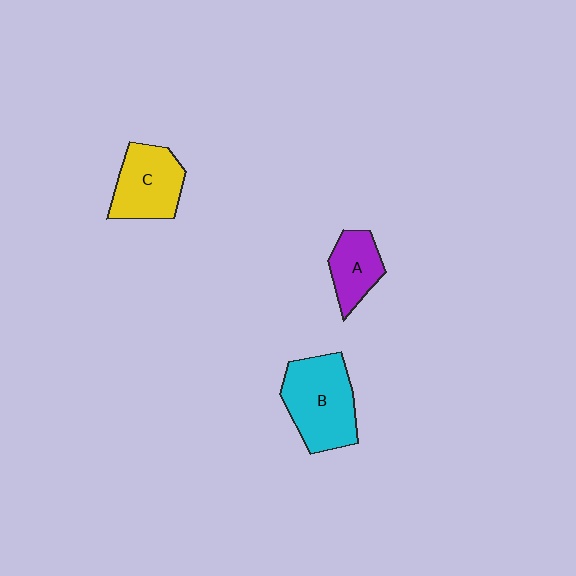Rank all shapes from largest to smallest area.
From largest to smallest: B (cyan), C (yellow), A (purple).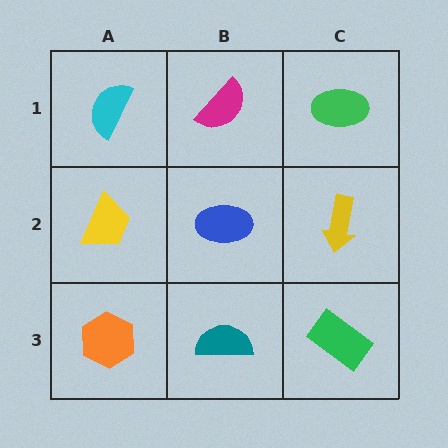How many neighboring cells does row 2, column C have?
3.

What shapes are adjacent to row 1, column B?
A blue ellipse (row 2, column B), a cyan semicircle (row 1, column A), a green ellipse (row 1, column C).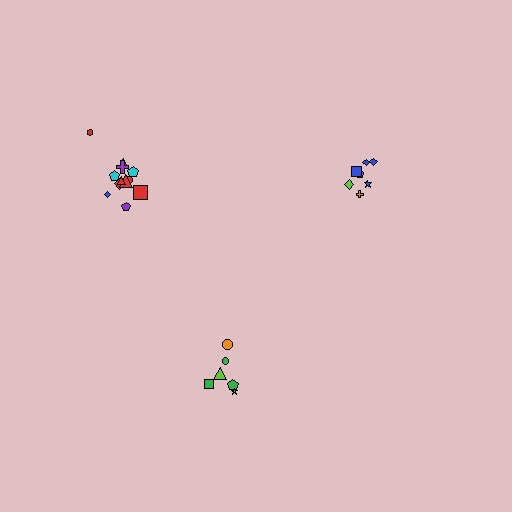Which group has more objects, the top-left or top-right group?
The top-left group.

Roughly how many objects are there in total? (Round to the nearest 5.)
Roughly 25 objects in total.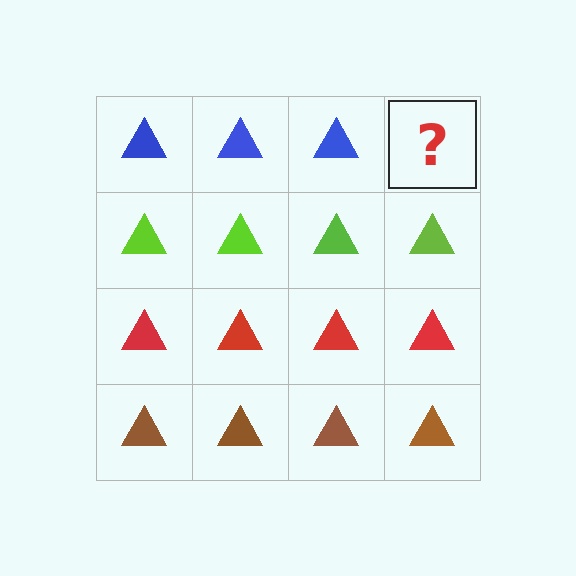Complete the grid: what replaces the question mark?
The question mark should be replaced with a blue triangle.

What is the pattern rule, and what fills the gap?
The rule is that each row has a consistent color. The gap should be filled with a blue triangle.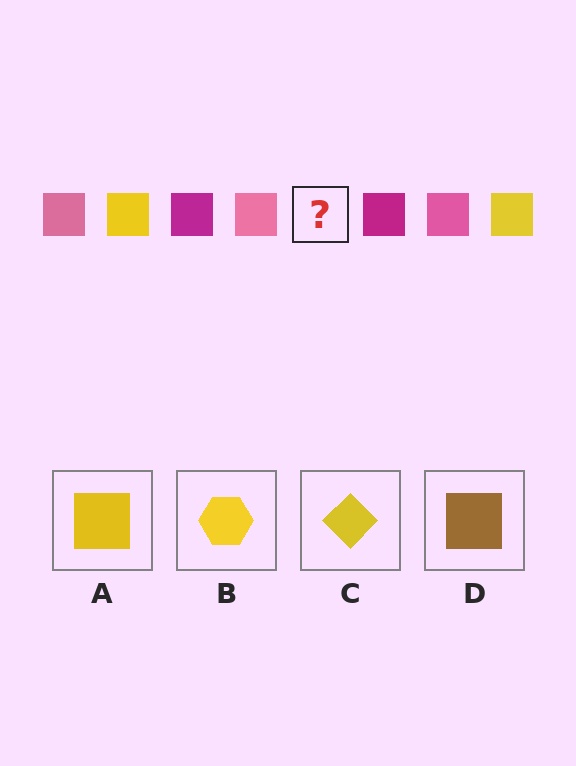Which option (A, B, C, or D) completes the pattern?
A.